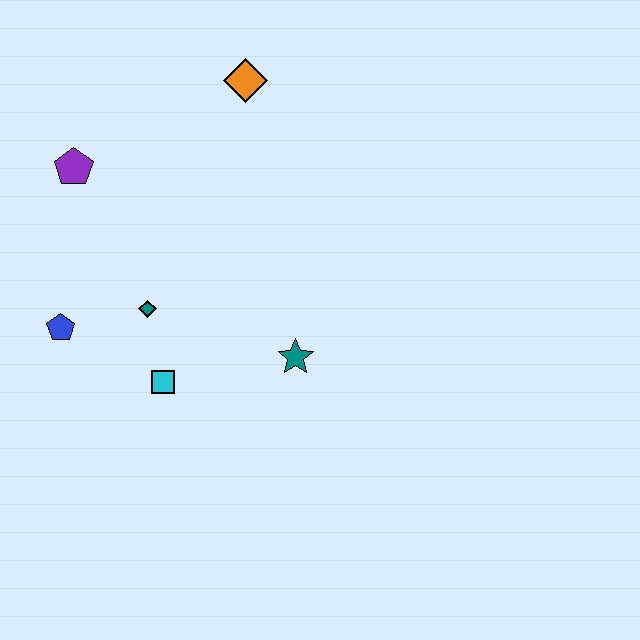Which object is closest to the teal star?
The cyan square is closest to the teal star.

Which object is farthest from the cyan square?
The orange diamond is farthest from the cyan square.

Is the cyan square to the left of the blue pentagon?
No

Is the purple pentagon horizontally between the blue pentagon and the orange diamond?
Yes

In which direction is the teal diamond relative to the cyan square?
The teal diamond is above the cyan square.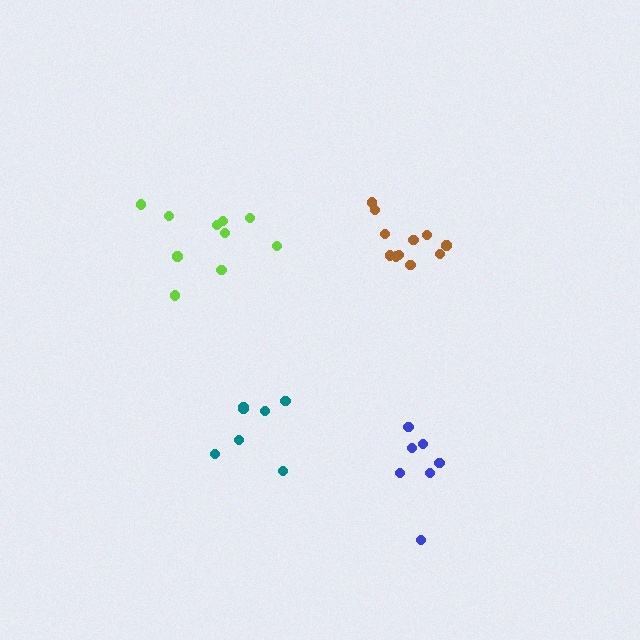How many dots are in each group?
Group 1: 12 dots, Group 2: 7 dots, Group 3: 10 dots, Group 4: 7 dots (36 total).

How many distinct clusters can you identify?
There are 4 distinct clusters.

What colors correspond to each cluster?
The clusters are colored: brown, teal, lime, blue.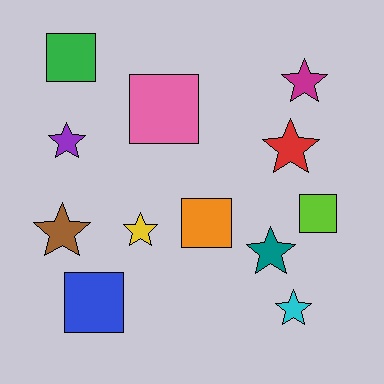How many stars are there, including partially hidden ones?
There are 7 stars.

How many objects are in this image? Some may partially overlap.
There are 12 objects.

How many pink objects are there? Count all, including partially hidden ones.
There is 1 pink object.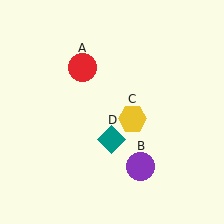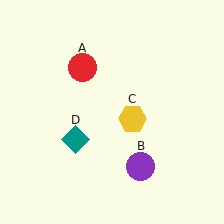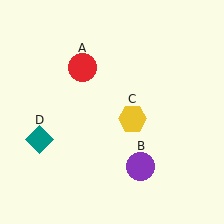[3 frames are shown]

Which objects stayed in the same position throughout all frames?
Red circle (object A) and purple circle (object B) and yellow hexagon (object C) remained stationary.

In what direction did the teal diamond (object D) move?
The teal diamond (object D) moved left.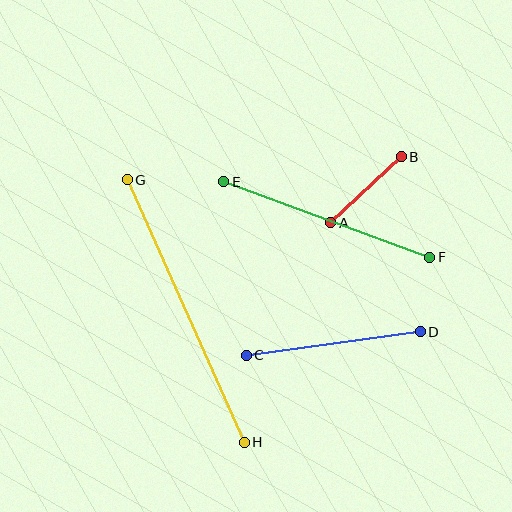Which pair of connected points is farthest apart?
Points G and H are farthest apart.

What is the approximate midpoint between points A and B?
The midpoint is at approximately (366, 190) pixels.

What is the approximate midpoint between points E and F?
The midpoint is at approximately (327, 220) pixels.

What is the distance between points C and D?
The distance is approximately 176 pixels.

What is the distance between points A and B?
The distance is approximately 97 pixels.